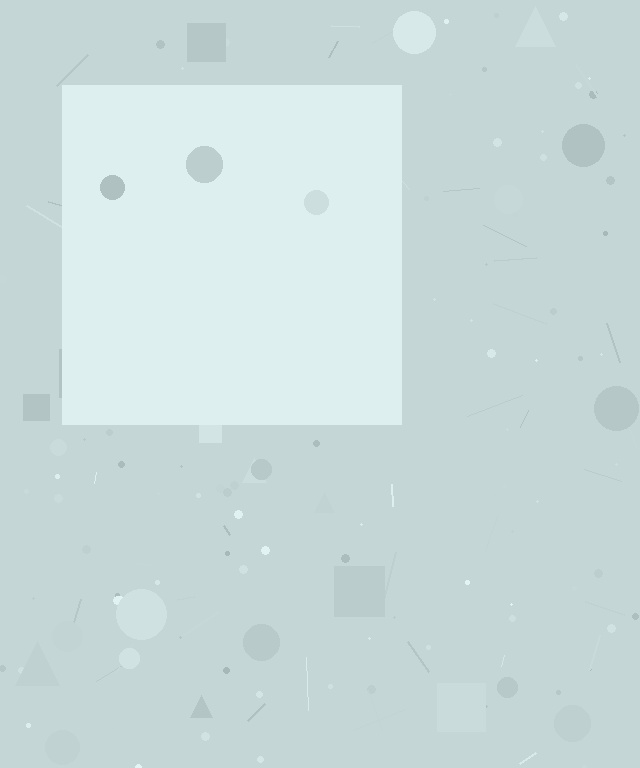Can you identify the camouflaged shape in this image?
The camouflaged shape is a square.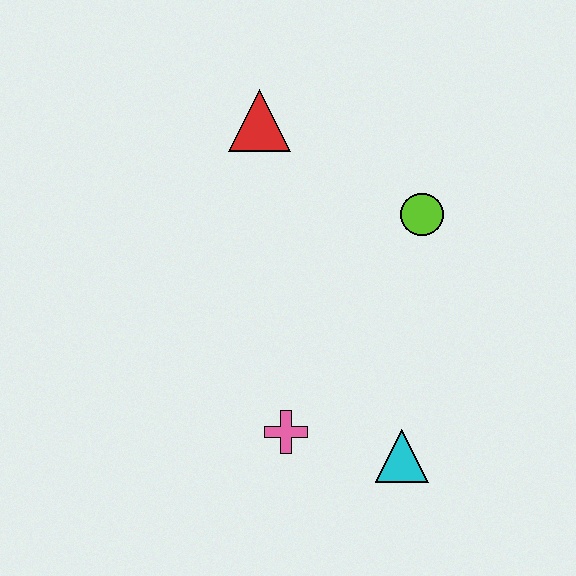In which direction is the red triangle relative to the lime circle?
The red triangle is to the left of the lime circle.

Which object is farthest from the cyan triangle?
The red triangle is farthest from the cyan triangle.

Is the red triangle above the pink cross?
Yes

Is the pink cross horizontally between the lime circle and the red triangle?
Yes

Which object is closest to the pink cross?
The cyan triangle is closest to the pink cross.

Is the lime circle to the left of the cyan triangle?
No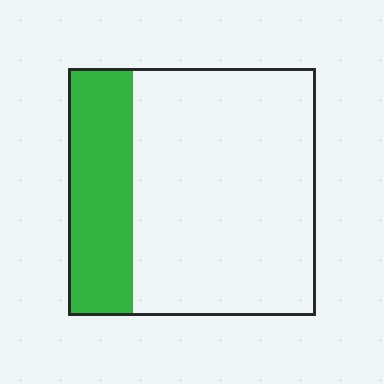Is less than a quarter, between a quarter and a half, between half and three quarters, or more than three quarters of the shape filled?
Between a quarter and a half.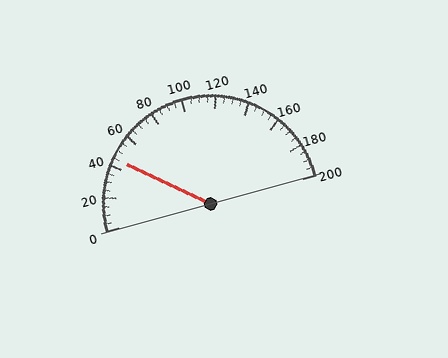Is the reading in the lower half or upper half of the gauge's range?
The reading is in the lower half of the range (0 to 200).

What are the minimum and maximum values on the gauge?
The gauge ranges from 0 to 200.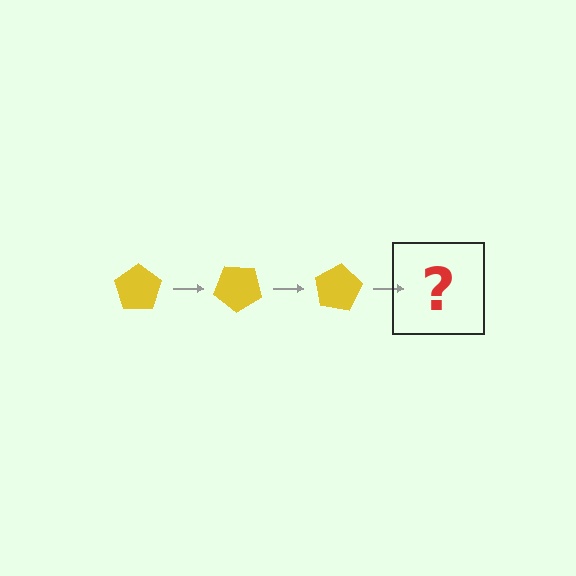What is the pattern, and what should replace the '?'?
The pattern is that the pentagon rotates 40 degrees each step. The '?' should be a yellow pentagon rotated 120 degrees.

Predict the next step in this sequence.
The next step is a yellow pentagon rotated 120 degrees.